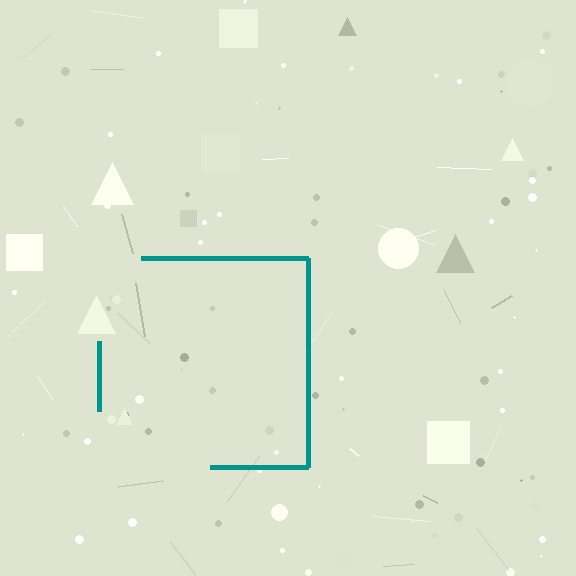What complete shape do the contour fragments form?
The contour fragments form a square.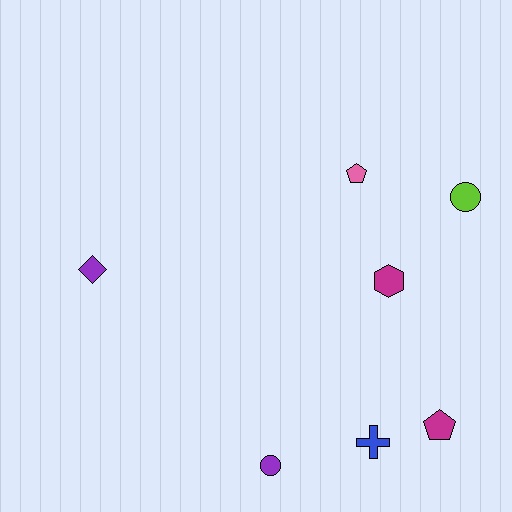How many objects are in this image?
There are 7 objects.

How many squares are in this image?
There are no squares.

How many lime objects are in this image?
There is 1 lime object.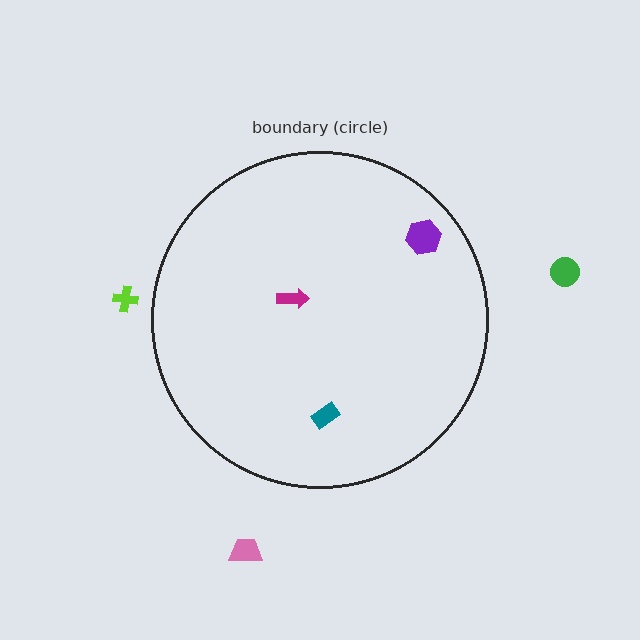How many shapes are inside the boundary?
3 inside, 3 outside.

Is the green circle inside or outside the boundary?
Outside.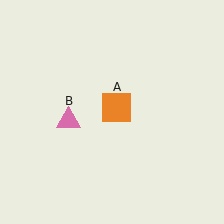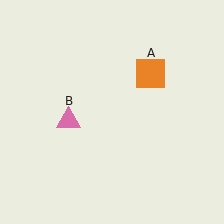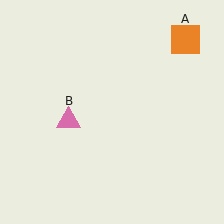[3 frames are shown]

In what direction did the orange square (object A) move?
The orange square (object A) moved up and to the right.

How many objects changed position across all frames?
1 object changed position: orange square (object A).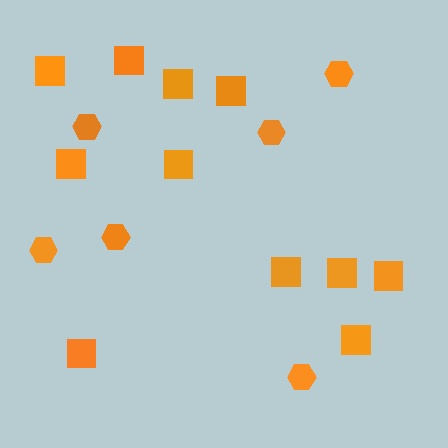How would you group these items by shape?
There are 2 groups: one group of squares (11) and one group of hexagons (6).